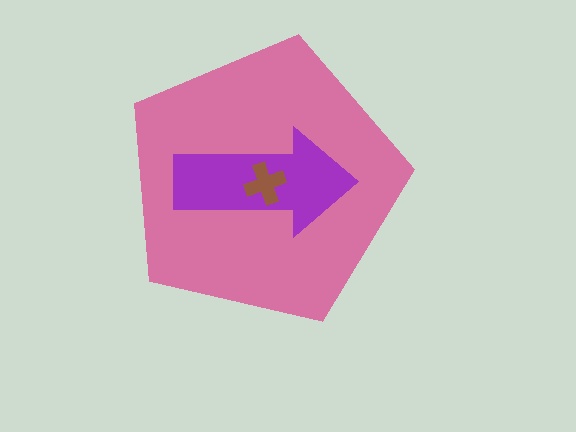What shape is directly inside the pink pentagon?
The purple arrow.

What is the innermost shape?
The brown cross.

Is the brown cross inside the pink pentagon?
Yes.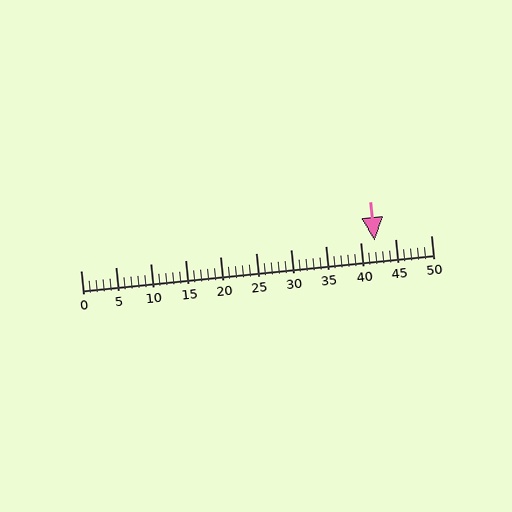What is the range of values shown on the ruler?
The ruler shows values from 0 to 50.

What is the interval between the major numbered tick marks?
The major tick marks are spaced 5 units apart.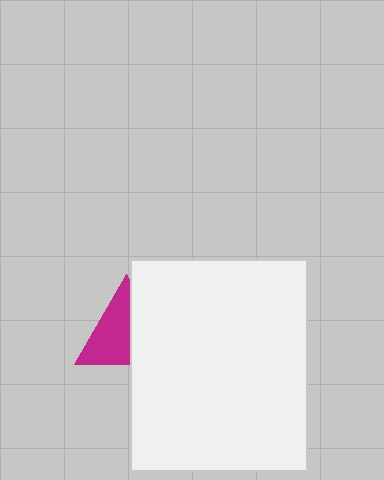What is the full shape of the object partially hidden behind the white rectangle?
The partially hidden object is a magenta triangle.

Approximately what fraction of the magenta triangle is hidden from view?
Roughly 45% of the magenta triangle is hidden behind the white rectangle.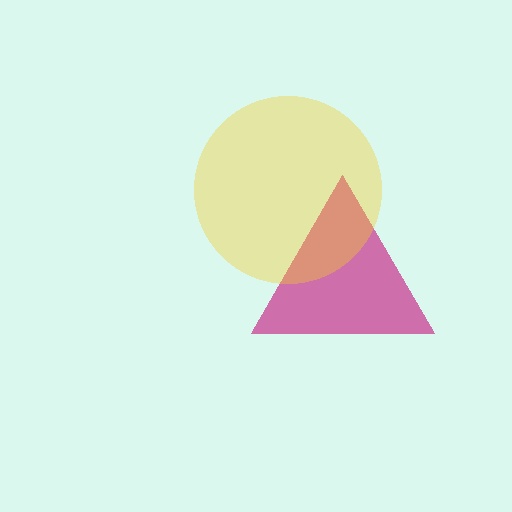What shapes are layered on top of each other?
The layered shapes are: a magenta triangle, a yellow circle.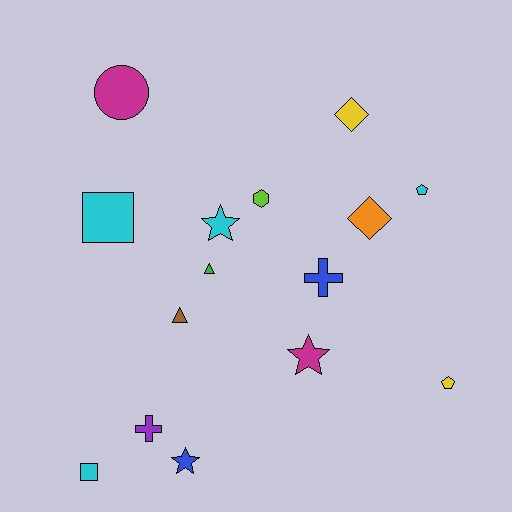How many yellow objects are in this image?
There are 2 yellow objects.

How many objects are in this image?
There are 15 objects.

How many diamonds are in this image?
There are 2 diamonds.